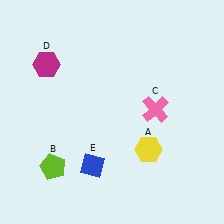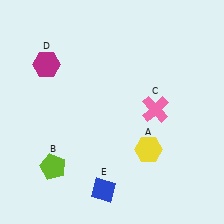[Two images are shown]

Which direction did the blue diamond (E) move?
The blue diamond (E) moved down.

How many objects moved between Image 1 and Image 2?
1 object moved between the two images.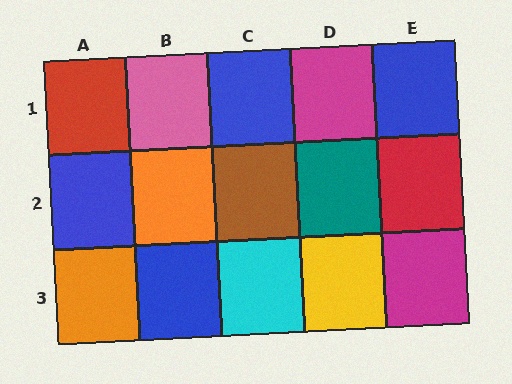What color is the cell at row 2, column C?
Brown.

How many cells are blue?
4 cells are blue.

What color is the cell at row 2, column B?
Orange.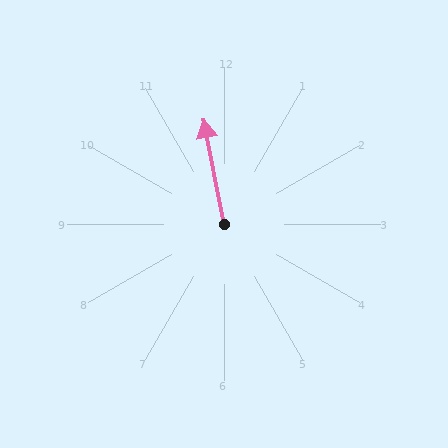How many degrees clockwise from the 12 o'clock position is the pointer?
Approximately 349 degrees.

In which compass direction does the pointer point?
North.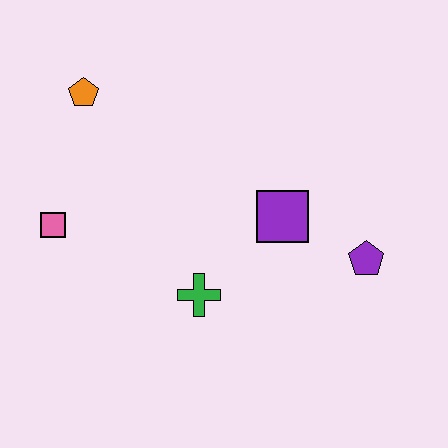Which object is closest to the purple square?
The purple pentagon is closest to the purple square.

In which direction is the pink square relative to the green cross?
The pink square is to the left of the green cross.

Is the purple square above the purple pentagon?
Yes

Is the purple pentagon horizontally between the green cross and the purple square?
No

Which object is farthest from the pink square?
The purple pentagon is farthest from the pink square.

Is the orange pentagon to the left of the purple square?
Yes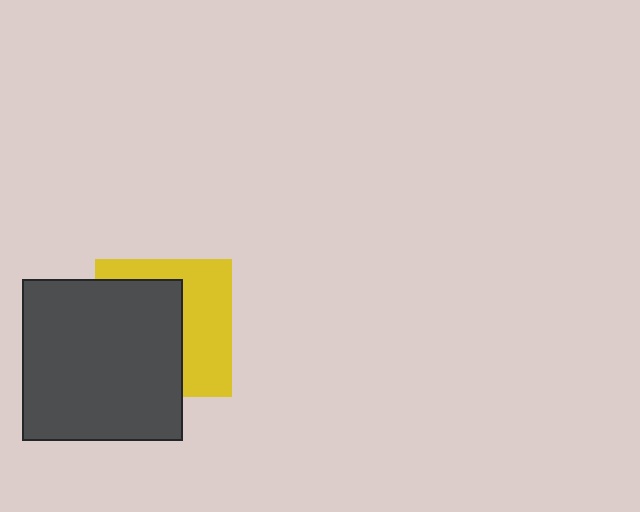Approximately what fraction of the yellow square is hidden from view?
Roughly 55% of the yellow square is hidden behind the dark gray square.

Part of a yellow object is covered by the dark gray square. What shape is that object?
It is a square.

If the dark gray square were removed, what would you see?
You would see the complete yellow square.